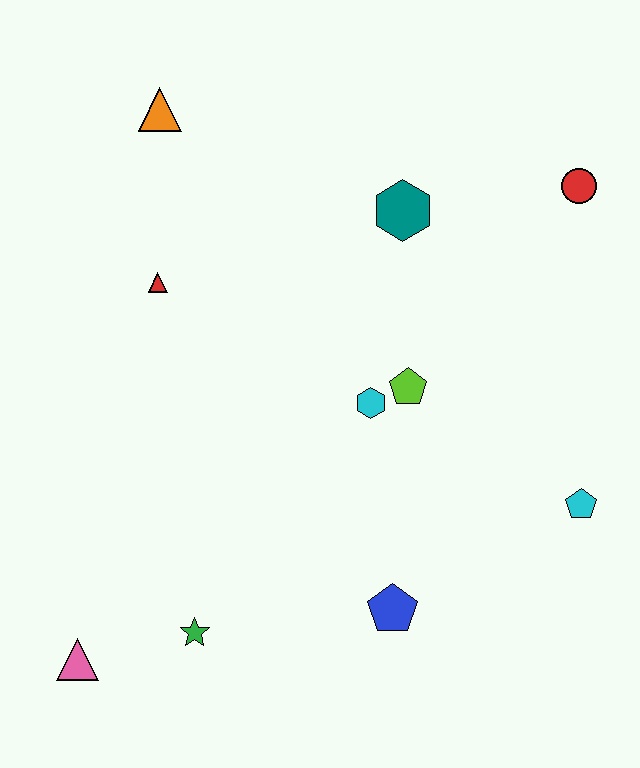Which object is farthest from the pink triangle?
The red circle is farthest from the pink triangle.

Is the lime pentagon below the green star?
No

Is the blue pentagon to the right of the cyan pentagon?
No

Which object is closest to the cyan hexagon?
The lime pentagon is closest to the cyan hexagon.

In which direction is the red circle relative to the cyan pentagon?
The red circle is above the cyan pentagon.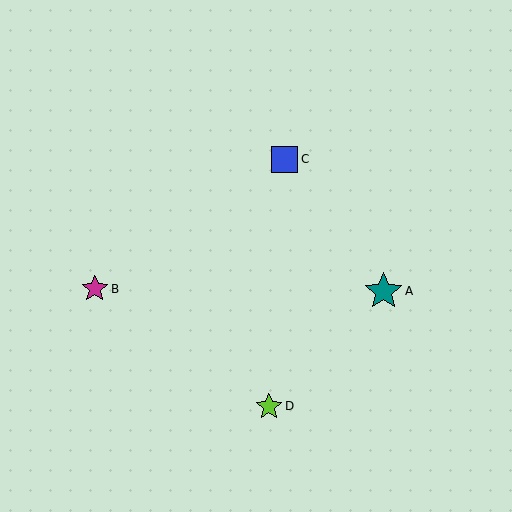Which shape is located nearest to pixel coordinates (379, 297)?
The teal star (labeled A) at (383, 291) is nearest to that location.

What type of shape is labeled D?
Shape D is a lime star.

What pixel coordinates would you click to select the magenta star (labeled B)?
Click at (95, 289) to select the magenta star B.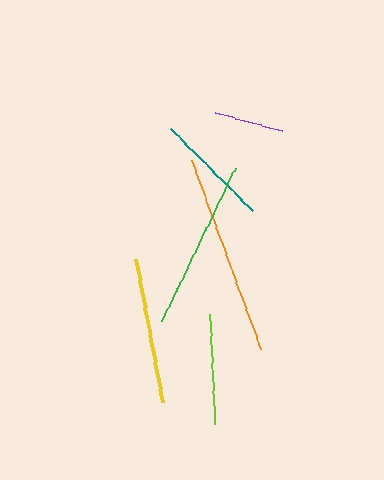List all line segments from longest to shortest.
From longest to shortest: orange, green, yellow, teal, lime, purple.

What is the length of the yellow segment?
The yellow segment is approximately 145 pixels long.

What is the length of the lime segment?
The lime segment is approximately 111 pixels long.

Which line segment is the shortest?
The purple line is the shortest at approximately 70 pixels.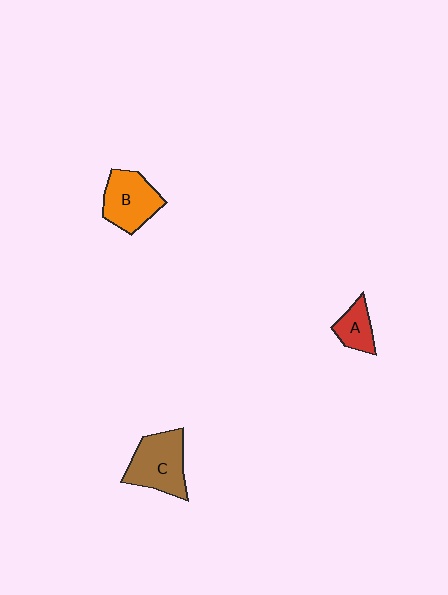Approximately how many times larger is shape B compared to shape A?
Approximately 1.8 times.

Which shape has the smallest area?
Shape A (red).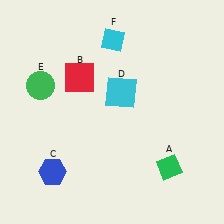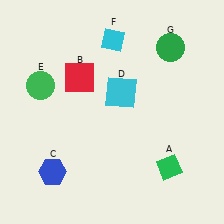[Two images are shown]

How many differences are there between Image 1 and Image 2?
There is 1 difference between the two images.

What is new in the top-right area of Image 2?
A green circle (G) was added in the top-right area of Image 2.